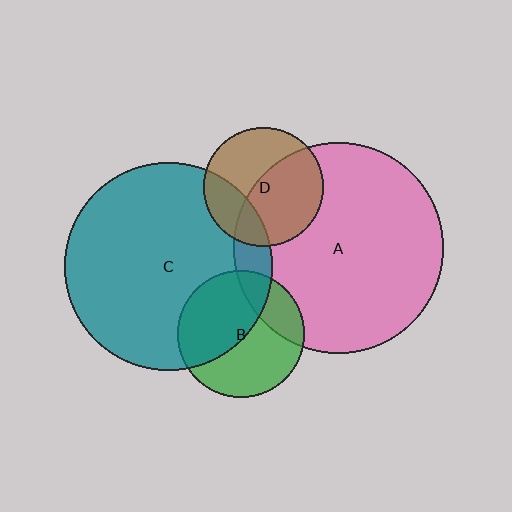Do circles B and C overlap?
Yes.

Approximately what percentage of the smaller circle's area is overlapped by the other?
Approximately 50%.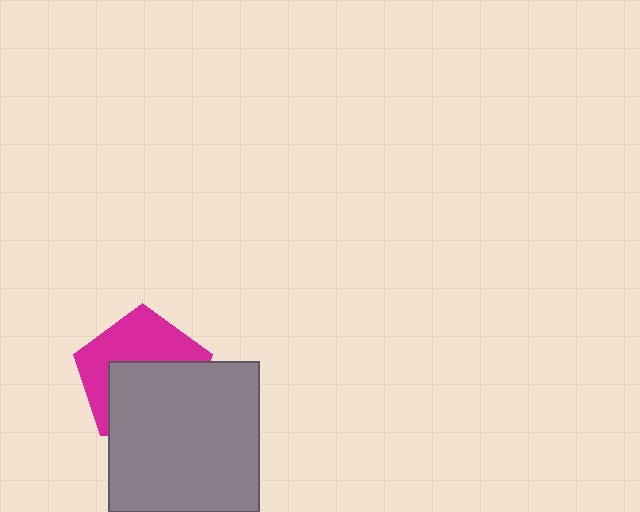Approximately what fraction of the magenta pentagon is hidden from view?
Roughly 53% of the magenta pentagon is hidden behind the gray square.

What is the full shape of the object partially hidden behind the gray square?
The partially hidden object is a magenta pentagon.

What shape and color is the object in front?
The object in front is a gray square.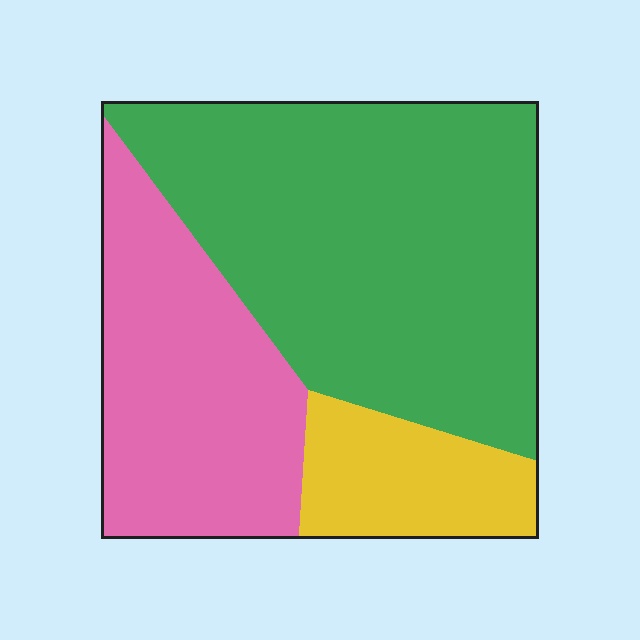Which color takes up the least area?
Yellow, at roughly 15%.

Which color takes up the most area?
Green, at roughly 55%.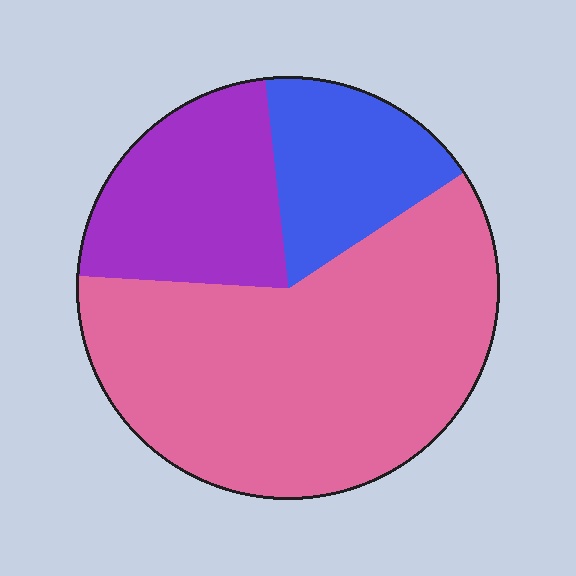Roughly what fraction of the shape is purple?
Purple takes up between a sixth and a third of the shape.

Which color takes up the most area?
Pink, at roughly 60%.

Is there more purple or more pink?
Pink.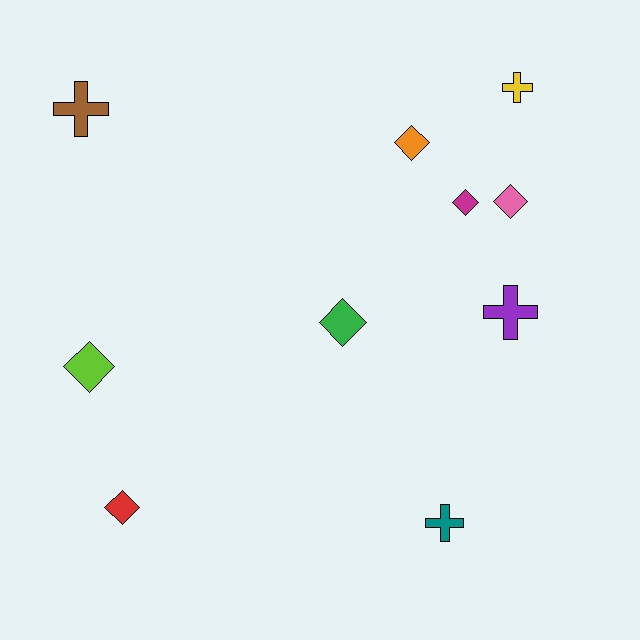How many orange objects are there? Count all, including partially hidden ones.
There is 1 orange object.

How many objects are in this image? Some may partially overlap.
There are 10 objects.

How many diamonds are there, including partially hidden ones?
There are 6 diamonds.